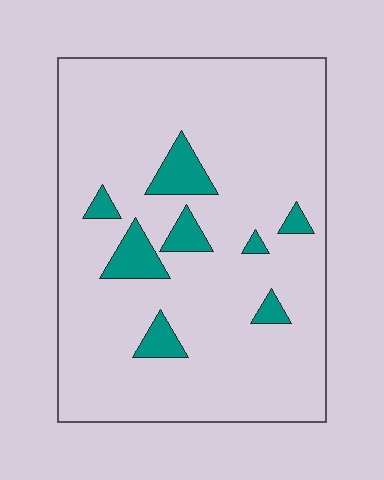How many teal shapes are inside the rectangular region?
8.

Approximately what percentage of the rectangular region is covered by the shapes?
Approximately 10%.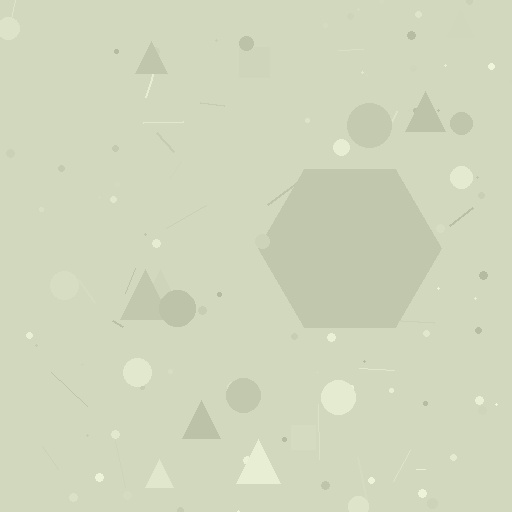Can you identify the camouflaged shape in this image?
The camouflaged shape is a hexagon.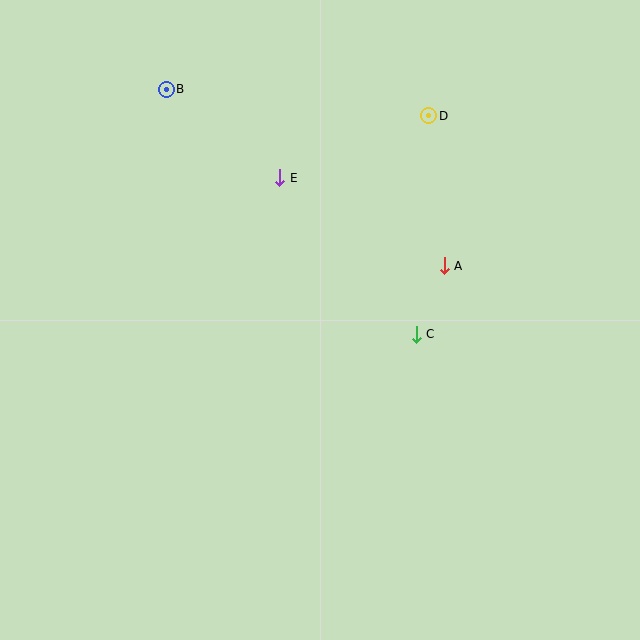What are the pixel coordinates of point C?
Point C is at (416, 334).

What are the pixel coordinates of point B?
Point B is at (166, 89).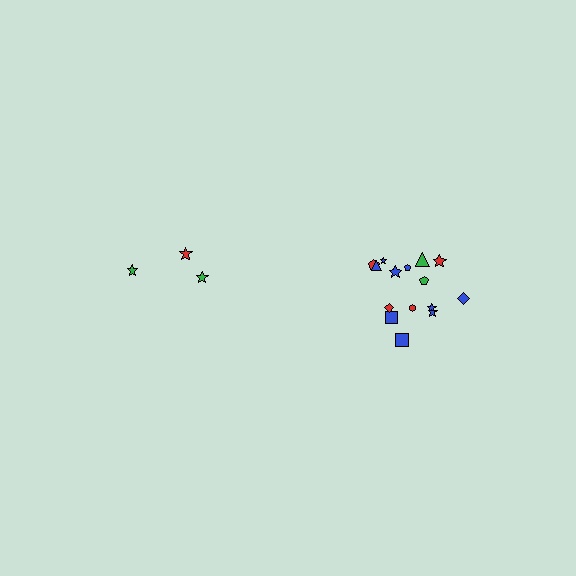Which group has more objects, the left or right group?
The right group.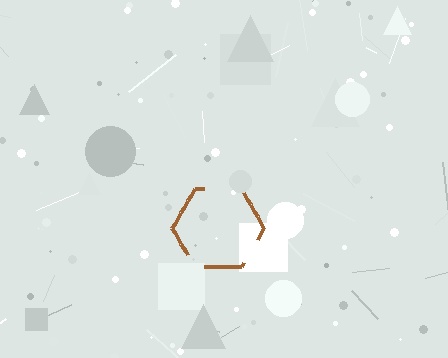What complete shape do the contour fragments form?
The contour fragments form a hexagon.